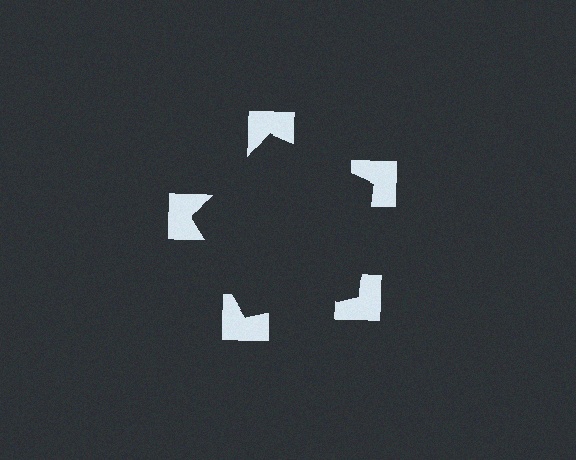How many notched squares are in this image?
There are 5 — one at each vertex of the illusory pentagon.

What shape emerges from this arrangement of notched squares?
An illusory pentagon — its edges are inferred from the aligned wedge cuts in the notched squares, not physically drawn.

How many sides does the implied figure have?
5 sides.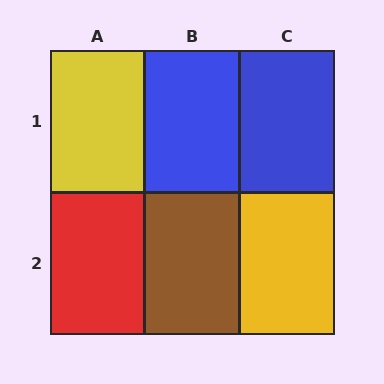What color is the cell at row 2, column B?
Brown.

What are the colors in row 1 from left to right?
Yellow, blue, blue.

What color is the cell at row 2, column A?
Red.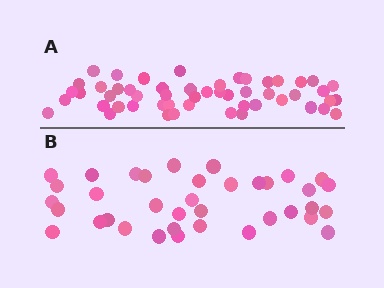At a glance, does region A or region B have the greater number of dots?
Region A (the top region) has more dots.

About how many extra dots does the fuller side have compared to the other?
Region A has approximately 15 more dots than region B.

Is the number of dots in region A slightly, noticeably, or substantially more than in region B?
Region A has noticeably more, but not dramatically so. The ratio is roughly 1.4 to 1.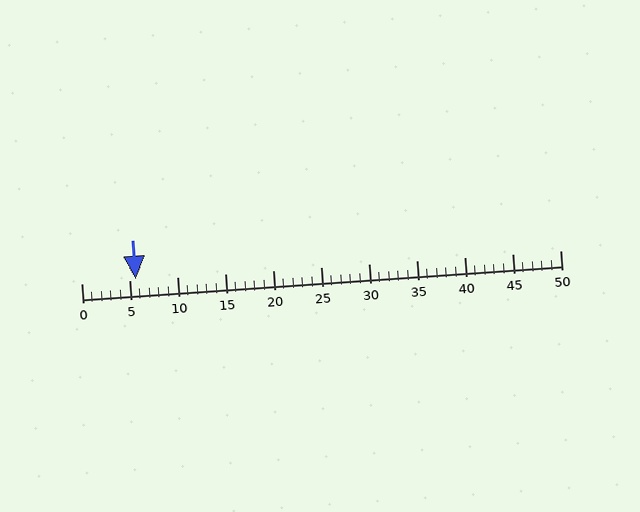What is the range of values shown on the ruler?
The ruler shows values from 0 to 50.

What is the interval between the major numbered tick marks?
The major tick marks are spaced 5 units apart.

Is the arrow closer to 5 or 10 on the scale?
The arrow is closer to 5.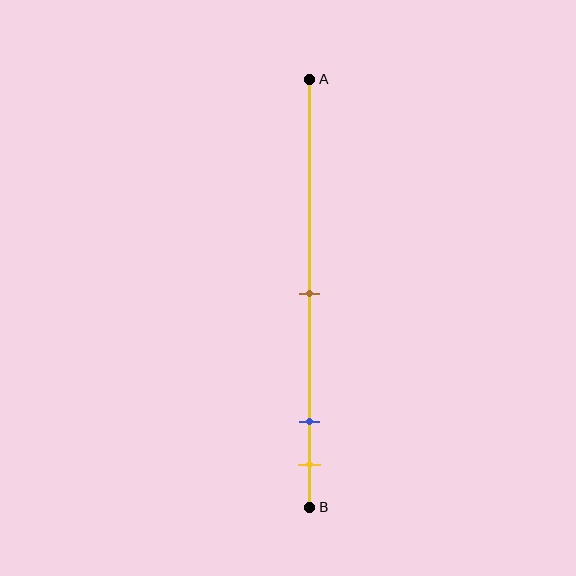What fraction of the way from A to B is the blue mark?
The blue mark is approximately 80% (0.8) of the way from A to B.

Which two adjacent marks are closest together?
The blue and yellow marks are the closest adjacent pair.